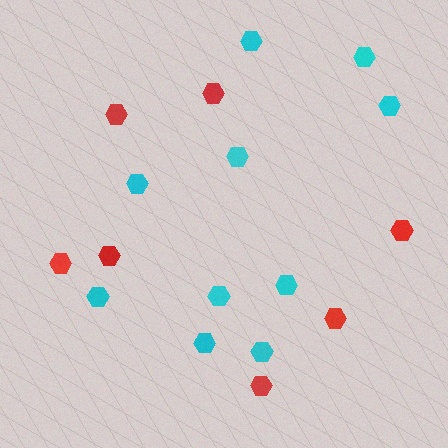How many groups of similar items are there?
There are 2 groups: one group of cyan hexagons (10) and one group of red hexagons (7).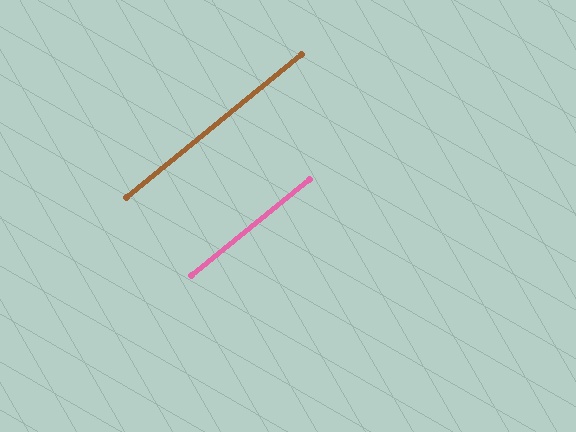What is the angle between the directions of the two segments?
Approximately 0 degrees.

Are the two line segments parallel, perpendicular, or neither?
Parallel — their directions differ by only 0.1°.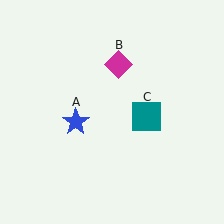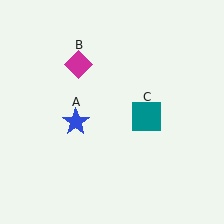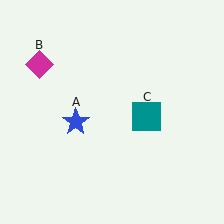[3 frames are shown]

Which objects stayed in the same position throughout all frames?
Blue star (object A) and teal square (object C) remained stationary.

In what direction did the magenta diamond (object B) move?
The magenta diamond (object B) moved left.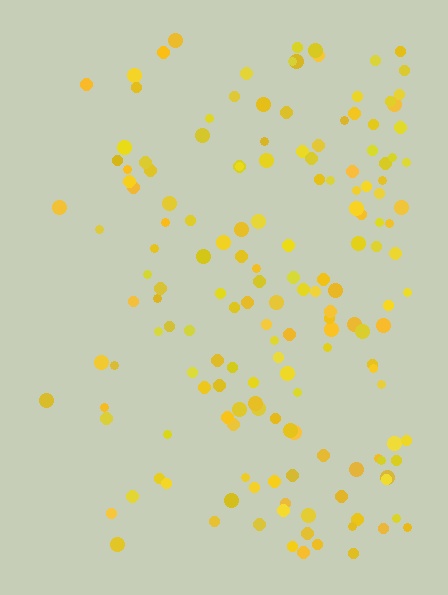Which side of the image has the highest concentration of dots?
The right.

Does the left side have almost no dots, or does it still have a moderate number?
Still a moderate number, just noticeably fewer than the right.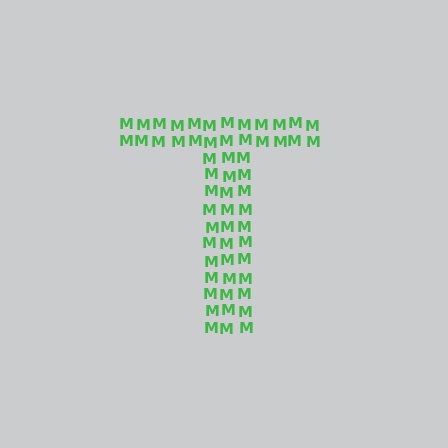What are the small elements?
The small elements are letter M's.